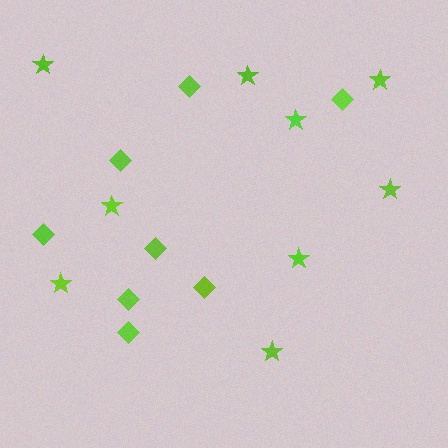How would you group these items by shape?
There are 2 groups: one group of diamonds (8) and one group of stars (9).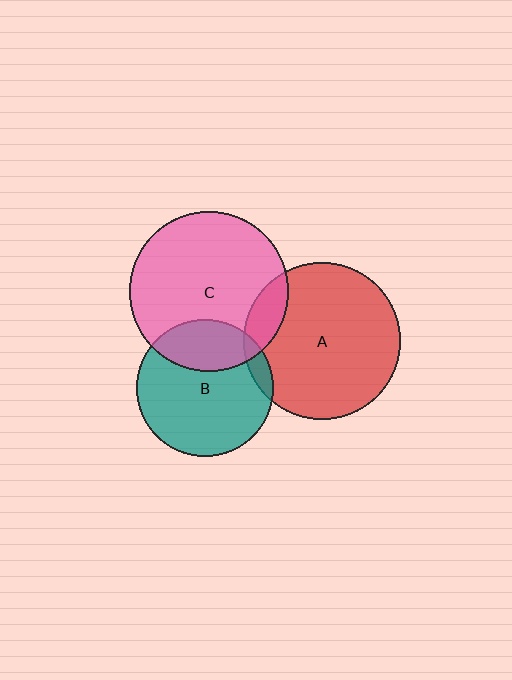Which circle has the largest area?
Circle C (pink).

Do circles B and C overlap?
Yes.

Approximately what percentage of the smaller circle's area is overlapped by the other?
Approximately 25%.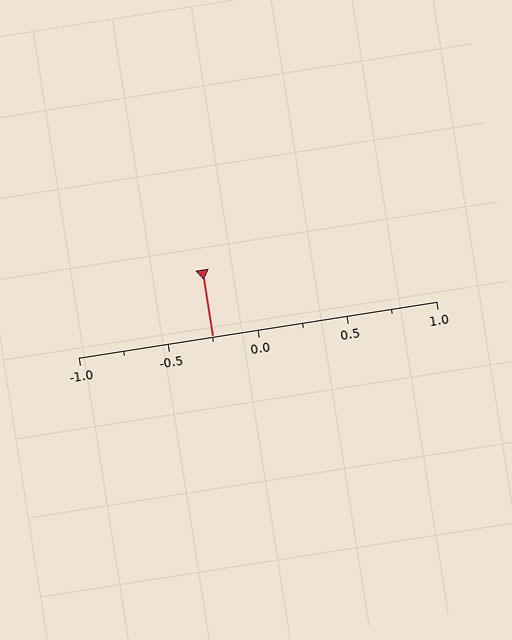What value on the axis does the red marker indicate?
The marker indicates approximately -0.25.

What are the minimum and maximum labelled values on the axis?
The axis runs from -1.0 to 1.0.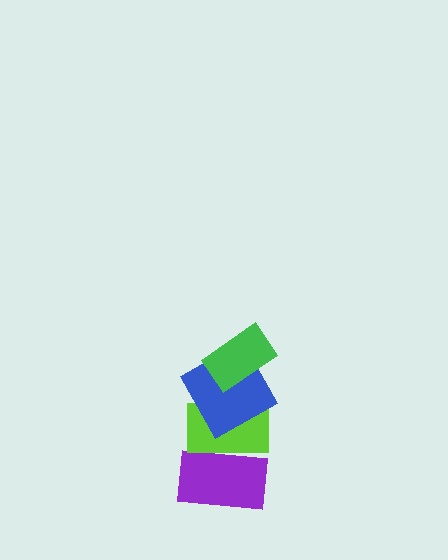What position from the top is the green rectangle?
The green rectangle is 1st from the top.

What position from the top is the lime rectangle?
The lime rectangle is 3rd from the top.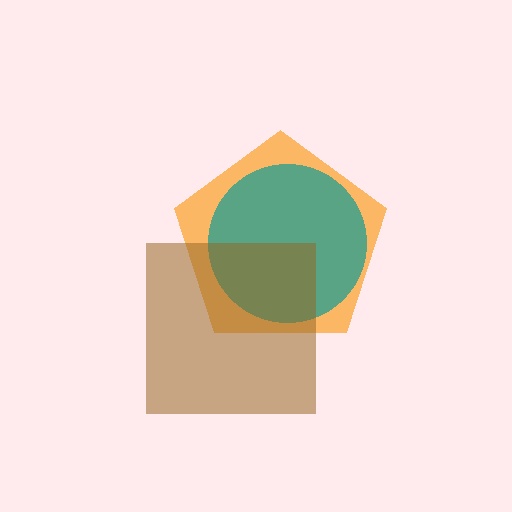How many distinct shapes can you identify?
There are 3 distinct shapes: an orange pentagon, a teal circle, a brown square.